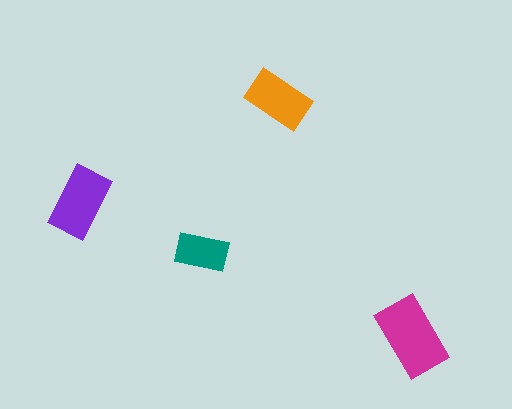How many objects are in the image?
There are 4 objects in the image.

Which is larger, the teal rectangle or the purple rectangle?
The purple one.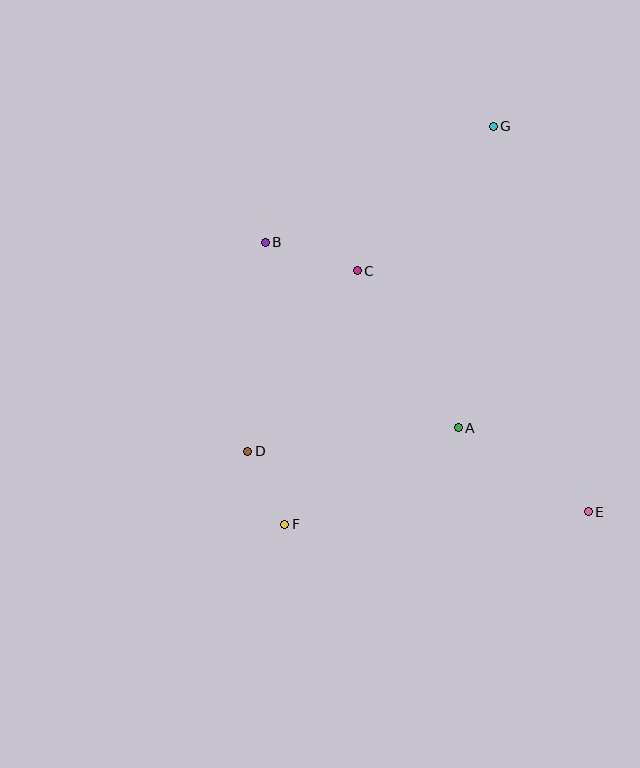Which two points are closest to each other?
Points D and F are closest to each other.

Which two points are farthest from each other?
Points F and G are farthest from each other.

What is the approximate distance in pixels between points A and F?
The distance between A and F is approximately 199 pixels.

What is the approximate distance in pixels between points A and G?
The distance between A and G is approximately 303 pixels.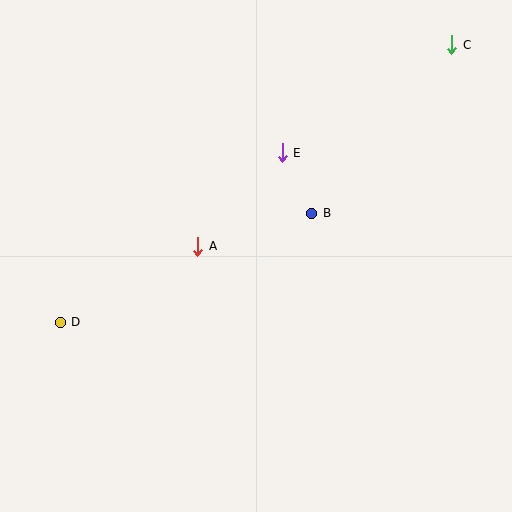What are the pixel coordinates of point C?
Point C is at (452, 45).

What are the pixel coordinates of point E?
Point E is at (282, 153).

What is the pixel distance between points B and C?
The distance between B and C is 219 pixels.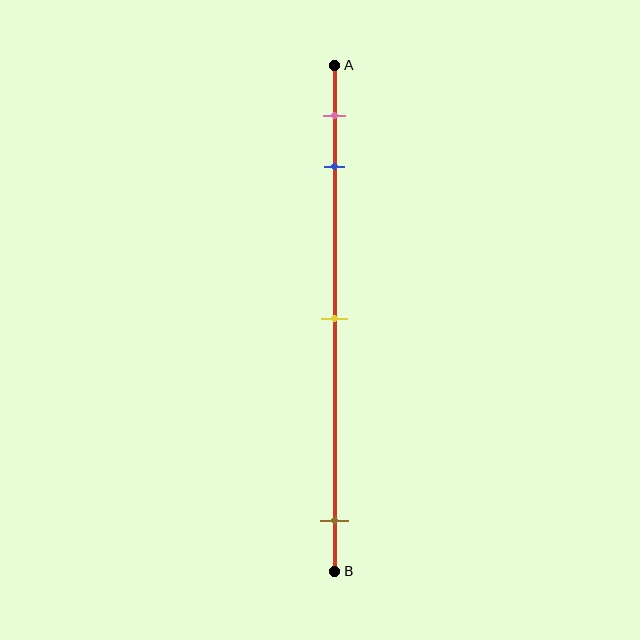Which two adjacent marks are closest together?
The pink and blue marks are the closest adjacent pair.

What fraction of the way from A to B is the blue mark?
The blue mark is approximately 20% (0.2) of the way from A to B.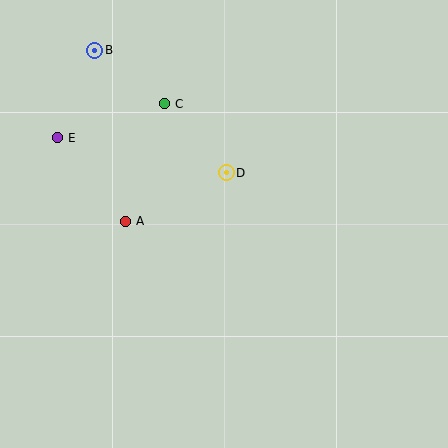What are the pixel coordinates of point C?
Point C is at (165, 104).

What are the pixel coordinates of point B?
Point B is at (95, 50).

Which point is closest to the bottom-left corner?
Point A is closest to the bottom-left corner.